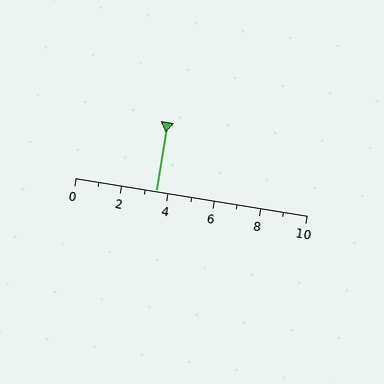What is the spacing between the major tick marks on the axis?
The major ticks are spaced 2 apart.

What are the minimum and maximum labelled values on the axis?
The axis runs from 0 to 10.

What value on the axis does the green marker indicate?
The marker indicates approximately 3.5.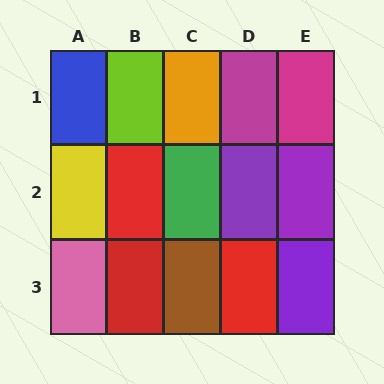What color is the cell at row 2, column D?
Purple.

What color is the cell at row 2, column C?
Green.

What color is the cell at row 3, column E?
Purple.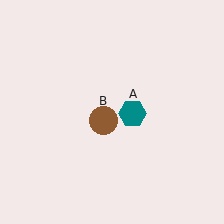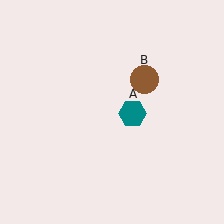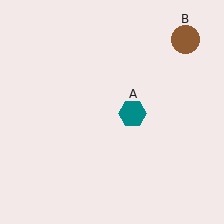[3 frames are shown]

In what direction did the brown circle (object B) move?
The brown circle (object B) moved up and to the right.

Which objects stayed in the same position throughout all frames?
Teal hexagon (object A) remained stationary.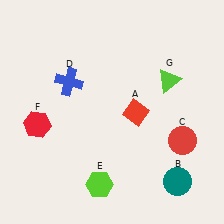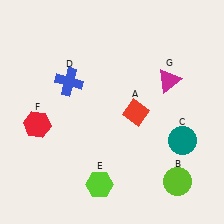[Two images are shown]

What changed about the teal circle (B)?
In Image 1, B is teal. In Image 2, it changed to lime.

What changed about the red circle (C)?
In Image 1, C is red. In Image 2, it changed to teal.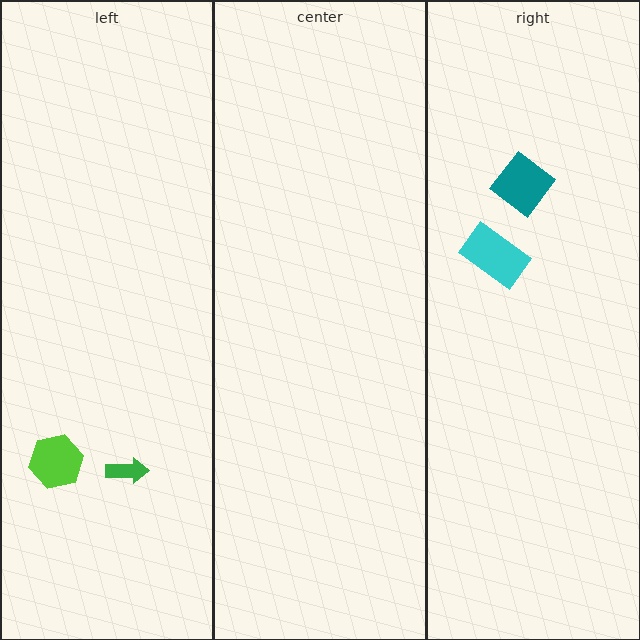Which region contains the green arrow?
The left region.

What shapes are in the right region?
The teal diamond, the cyan rectangle.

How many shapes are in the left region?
2.